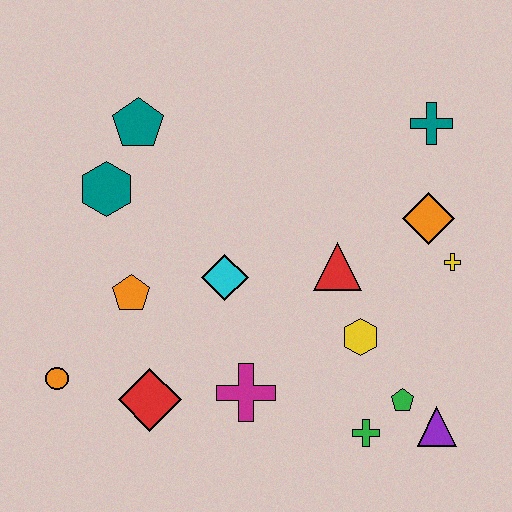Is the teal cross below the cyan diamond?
No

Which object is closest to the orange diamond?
The yellow cross is closest to the orange diamond.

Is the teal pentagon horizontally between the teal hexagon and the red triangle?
Yes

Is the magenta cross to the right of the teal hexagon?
Yes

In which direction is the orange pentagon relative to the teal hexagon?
The orange pentagon is below the teal hexagon.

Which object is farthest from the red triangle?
The orange circle is farthest from the red triangle.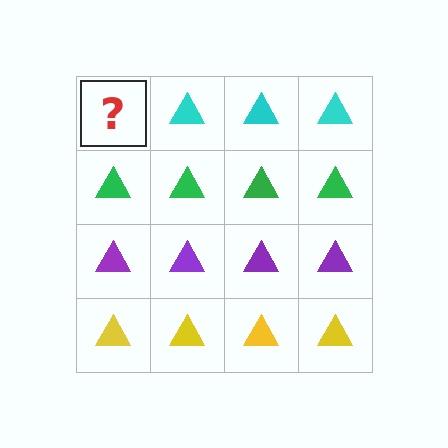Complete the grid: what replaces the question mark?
The question mark should be replaced with a cyan triangle.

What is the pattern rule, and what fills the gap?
The rule is that each row has a consistent color. The gap should be filled with a cyan triangle.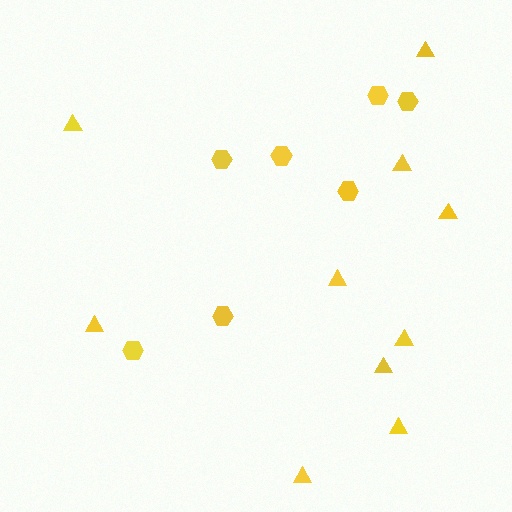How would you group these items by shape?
There are 2 groups: one group of triangles (10) and one group of hexagons (7).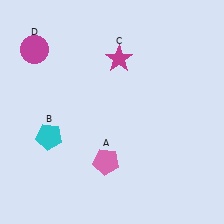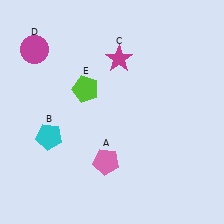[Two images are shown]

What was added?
A lime pentagon (E) was added in Image 2.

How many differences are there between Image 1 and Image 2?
There is 1 difference between the two images.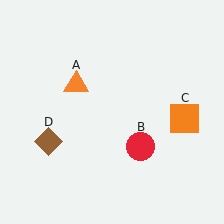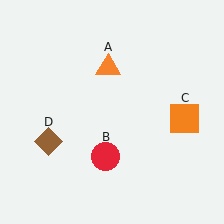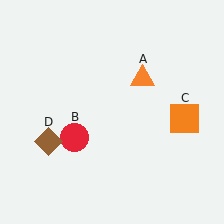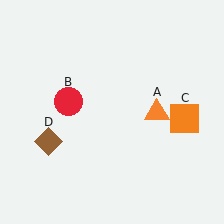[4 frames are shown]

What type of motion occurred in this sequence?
The orange triangle (object A), red circle (object B) rotated clockwise around the center of the scene.